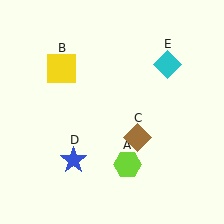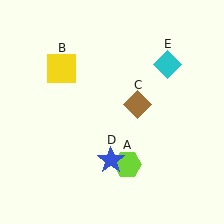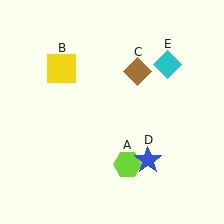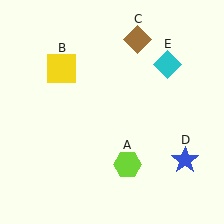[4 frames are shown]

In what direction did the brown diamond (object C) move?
The brown diamond (object C) moved up.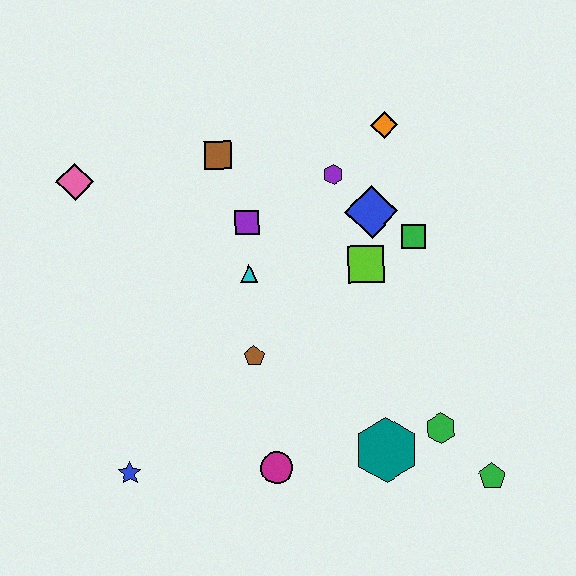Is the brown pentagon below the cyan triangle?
Yes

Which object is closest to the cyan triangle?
The purple square is closest to the cyan triangle.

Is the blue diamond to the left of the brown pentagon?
No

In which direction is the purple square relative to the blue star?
The purple square is above the blue star.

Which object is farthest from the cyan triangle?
The green pentagon is farthest from the cyan triangle.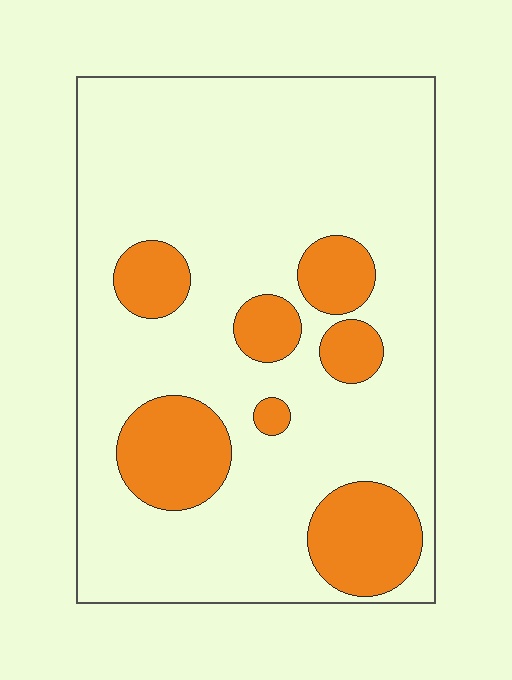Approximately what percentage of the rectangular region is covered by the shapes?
Approximately 20%.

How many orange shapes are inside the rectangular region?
7.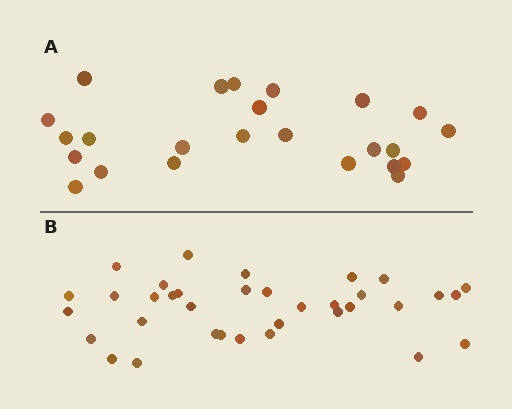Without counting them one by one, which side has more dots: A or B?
Region B (the bottom region) has more dots.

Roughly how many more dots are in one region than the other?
Region B has roughly 12 or so more dots than region A.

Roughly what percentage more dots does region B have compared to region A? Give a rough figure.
About 45% more.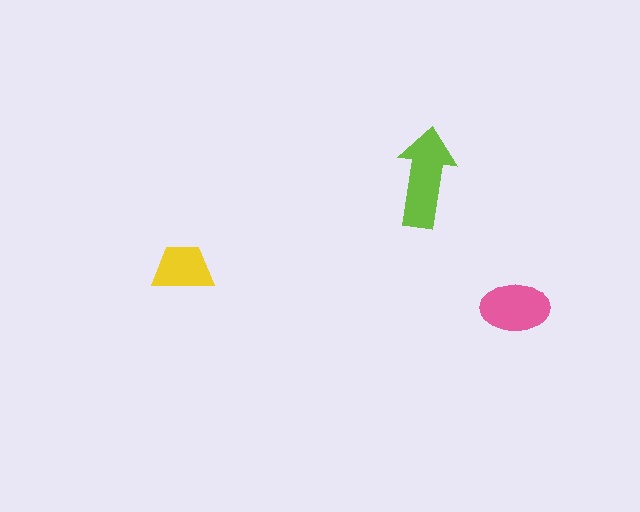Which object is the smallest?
The yellow trapezoid.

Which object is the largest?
The lime arrow.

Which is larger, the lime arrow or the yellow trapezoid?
The lime arrow.